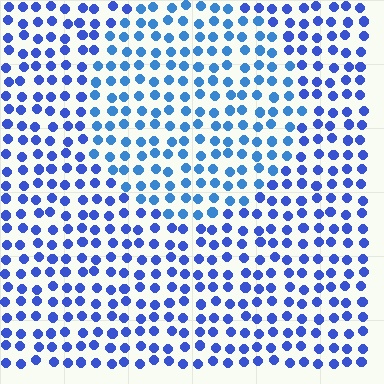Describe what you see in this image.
The image is filled with small blue elements in a uniform arrangement. A circle-shaped region is visible where the elements are tinted to a slightly different hue, forming a subtle color boundary.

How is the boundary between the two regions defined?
The boundary is defined purely by a slight shift in hue (about 21 degrees). Spacing, size, and orientation are identical on both sides.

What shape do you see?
I see a circle.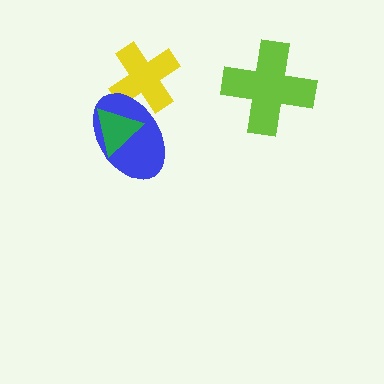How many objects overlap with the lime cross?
0 objects overlap with the lime cross.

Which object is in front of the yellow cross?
The blue ellipse is in front of the yellow cross.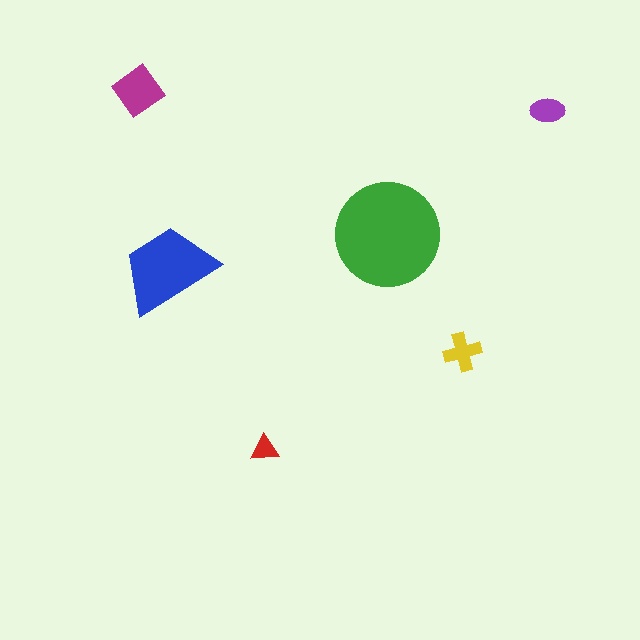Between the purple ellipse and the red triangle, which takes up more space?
The purple ellipse.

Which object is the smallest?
The red triangle.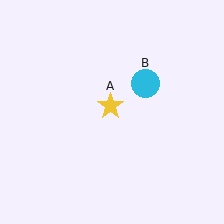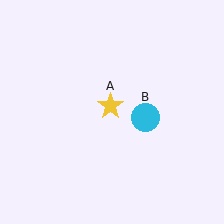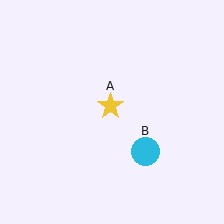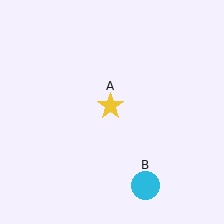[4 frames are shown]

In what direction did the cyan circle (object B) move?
The cyan circle (object B) moved down.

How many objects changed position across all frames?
1 object changed position: cyan circle (object B).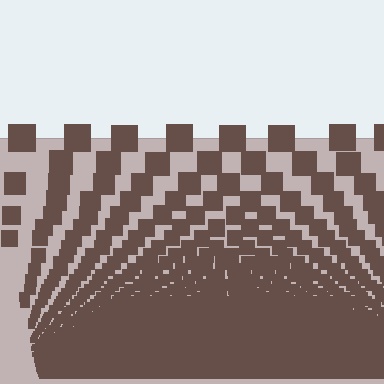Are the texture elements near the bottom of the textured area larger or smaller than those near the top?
Smaller. The gradient is inverted — elements near the bottom are smaller and denser.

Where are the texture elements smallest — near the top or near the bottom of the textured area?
Near the bottom.